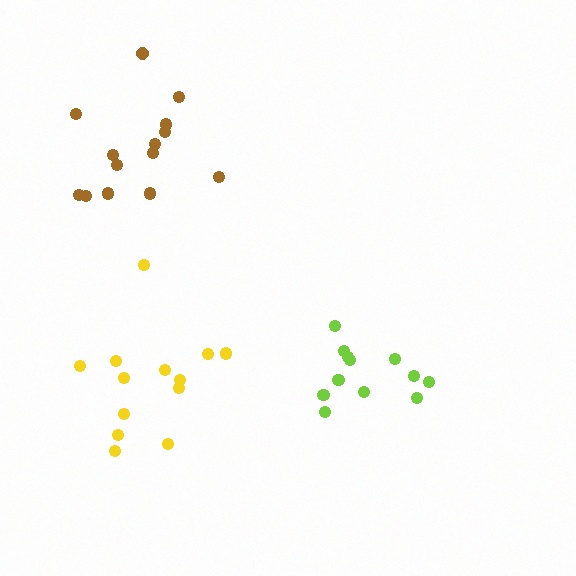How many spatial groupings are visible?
There are 3 spatial groupings.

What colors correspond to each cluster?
The clusters are colored: brown, yellow, lime.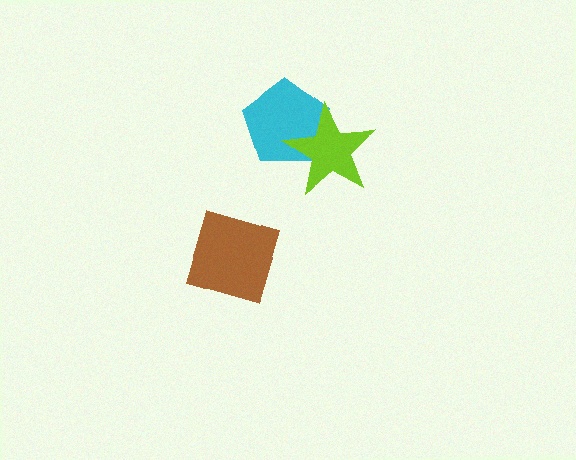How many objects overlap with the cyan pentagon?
1 object overlaps with the cyan pentagon.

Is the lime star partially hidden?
No, no other shape covers it.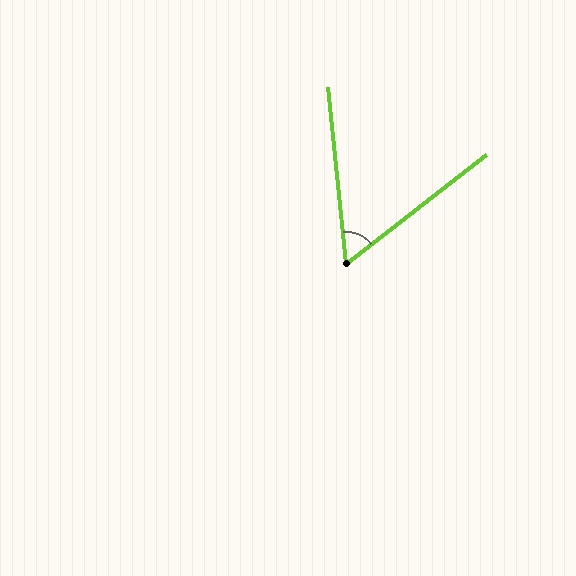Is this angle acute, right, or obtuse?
It is acute.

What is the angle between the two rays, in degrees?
Approximately 58 degrees.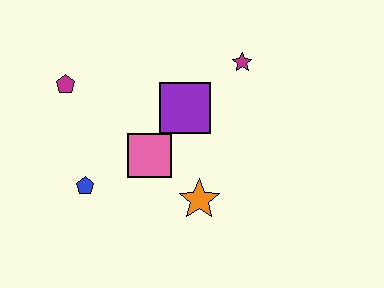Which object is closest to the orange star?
The pink square is closest to the orange star.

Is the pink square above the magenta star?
No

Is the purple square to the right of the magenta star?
No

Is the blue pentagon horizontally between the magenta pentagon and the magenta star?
Yes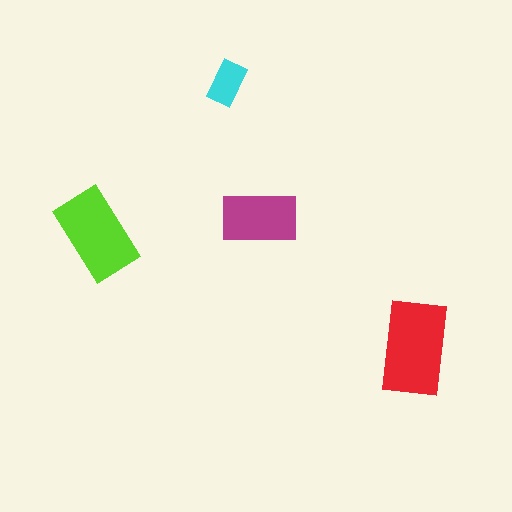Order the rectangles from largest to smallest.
the red one, the lime one, the magenta one, the cyan one.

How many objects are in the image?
There are 4 objects in the image.